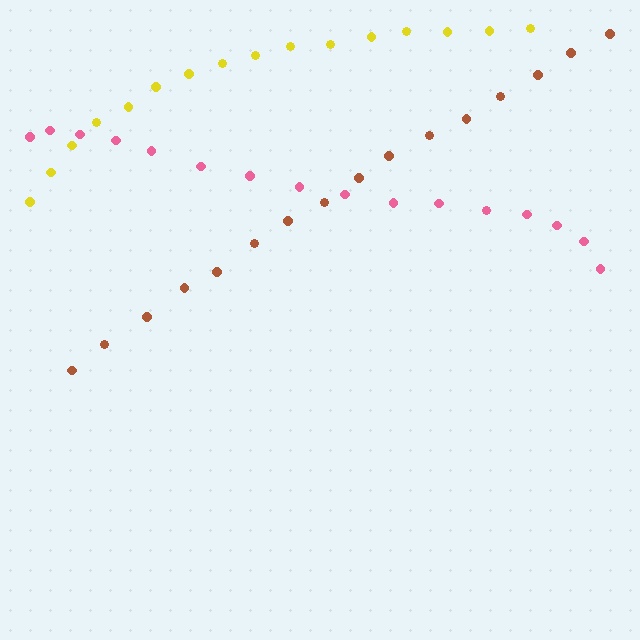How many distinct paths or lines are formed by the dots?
There are 3 distinct paths.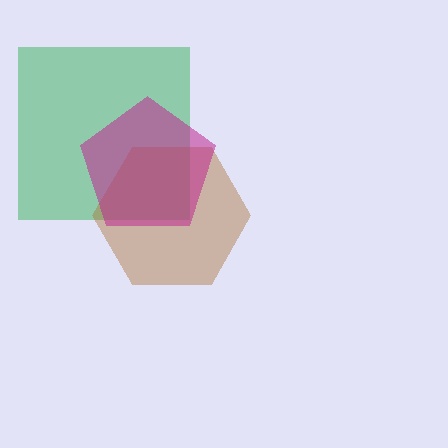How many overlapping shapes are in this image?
There are 3 overlapping shapes in the image.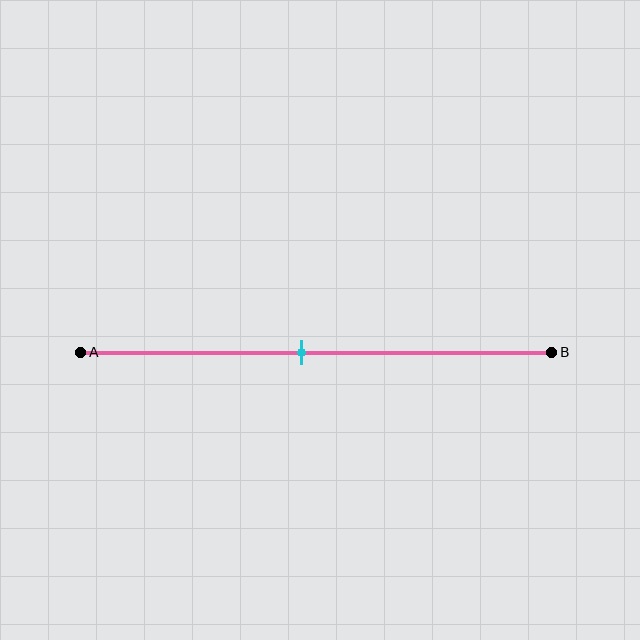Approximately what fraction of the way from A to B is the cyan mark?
The cyan mark is approximately 45% of the way from A to B.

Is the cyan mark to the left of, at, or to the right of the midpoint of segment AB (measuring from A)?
The cyan mark is to the left of the midpoint of segment AB.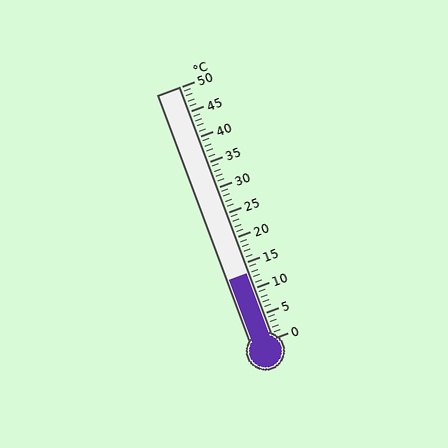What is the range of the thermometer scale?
The thermometer scale ranges from 0°C to 50°C.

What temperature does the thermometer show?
The thermometer shows approximately 13°C.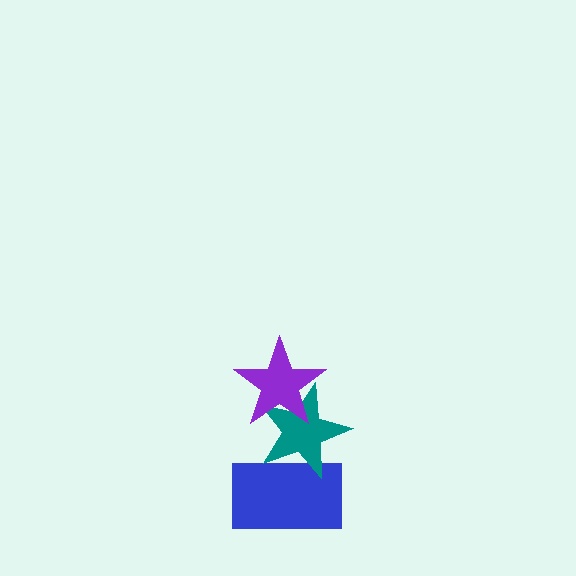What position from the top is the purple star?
The purple star is 1st from the top.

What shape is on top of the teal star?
The purple star is on top of the teal star.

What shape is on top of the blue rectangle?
The teal star is on top of the blue rectangle.